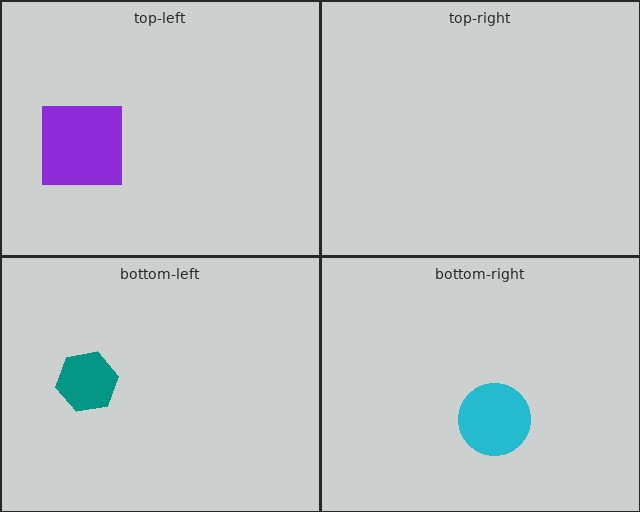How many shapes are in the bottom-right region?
1.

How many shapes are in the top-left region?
1.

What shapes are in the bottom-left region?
The teal hexagon.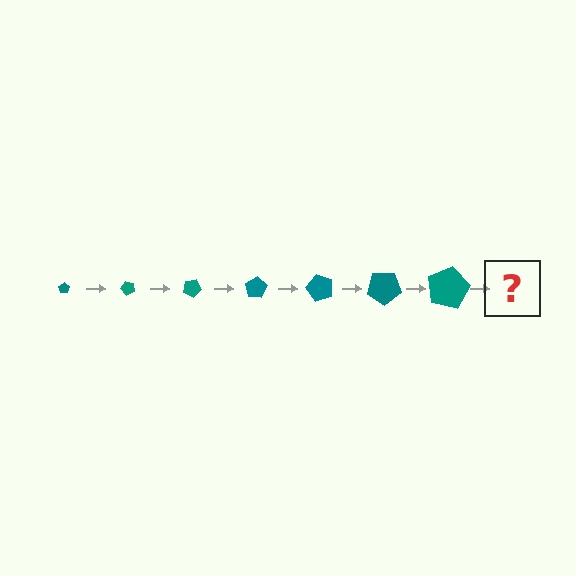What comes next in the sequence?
The next element should be a pentagon, larger than the previous one and rotated 350 degrees from the start.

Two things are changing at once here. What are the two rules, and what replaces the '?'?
The two rules are that the pentagon grows larger each step and it rotates 50 degrees each step. The '?' should be a pentagon, larger than the previous one and rotated 350 degrees from the start.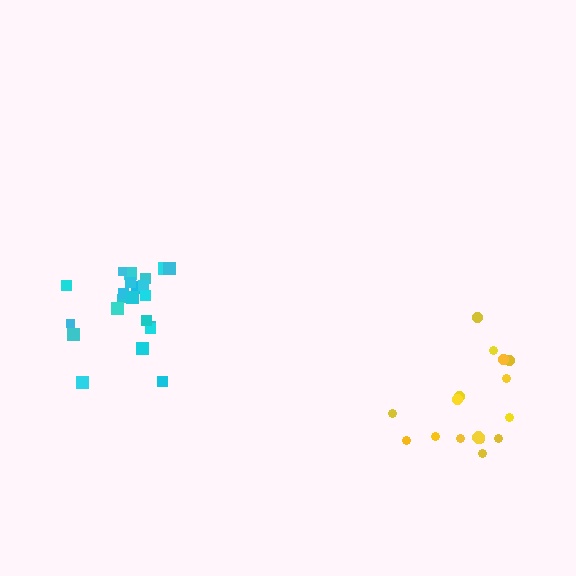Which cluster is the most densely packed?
Cyan.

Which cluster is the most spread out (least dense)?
Yellow.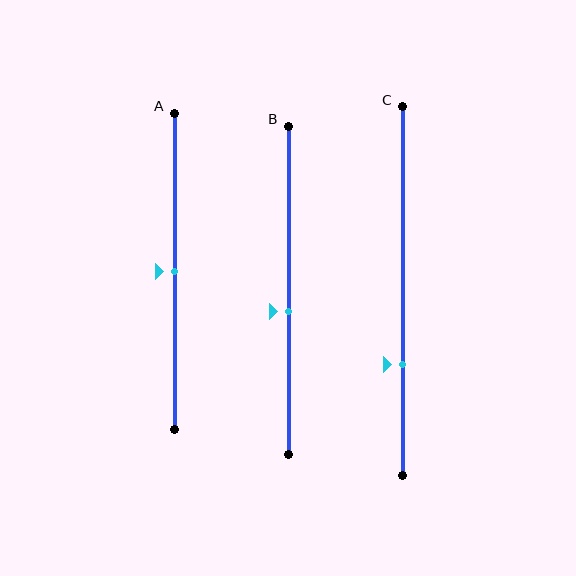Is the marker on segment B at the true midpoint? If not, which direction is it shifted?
No, the marker on segment B is shifted downward by about 6% of the segment length.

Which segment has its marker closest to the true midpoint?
Segment A has its marker closest to the true midpoint.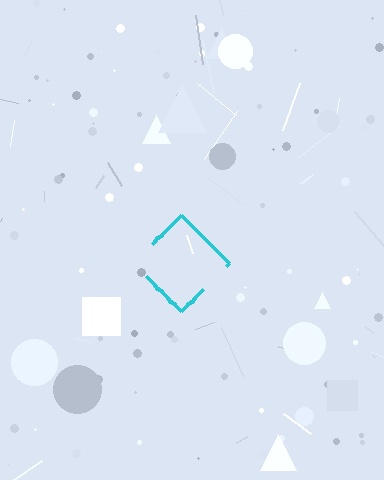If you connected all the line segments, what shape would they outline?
They would outline a diamond.